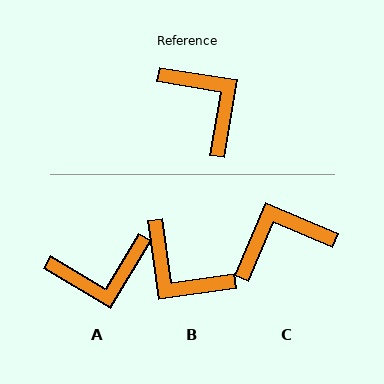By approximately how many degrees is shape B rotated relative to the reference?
Approximately 163 degrees clockwise.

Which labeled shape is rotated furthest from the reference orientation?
B, about 163 degrees away.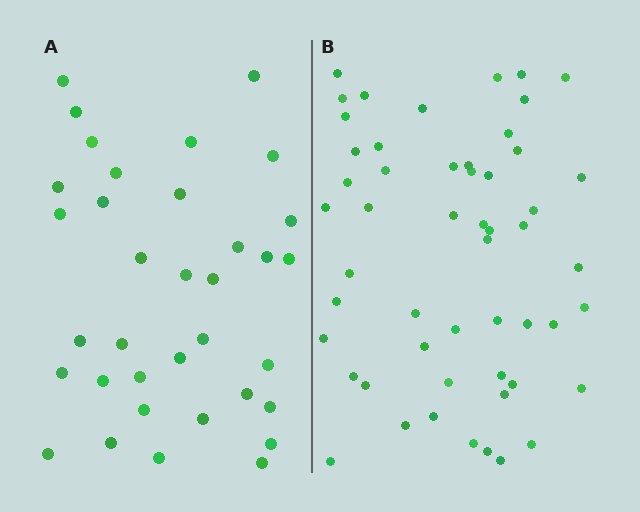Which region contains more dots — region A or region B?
Region B (the right region) has more dots.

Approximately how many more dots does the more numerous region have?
Region B has approximately 20 more dots than region A.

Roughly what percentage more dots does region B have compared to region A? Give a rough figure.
About 50% more.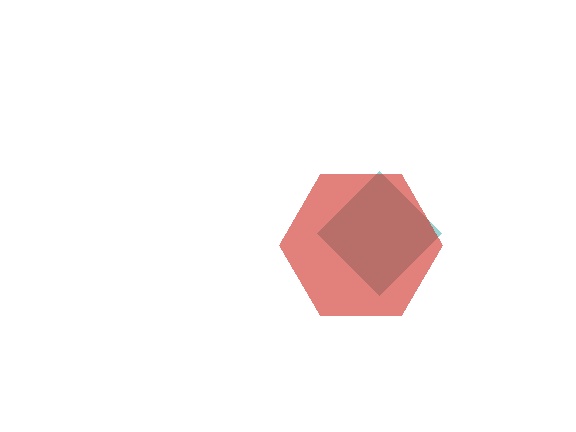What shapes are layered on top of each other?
The layered shapes are: a teal diamond, a red hexagon.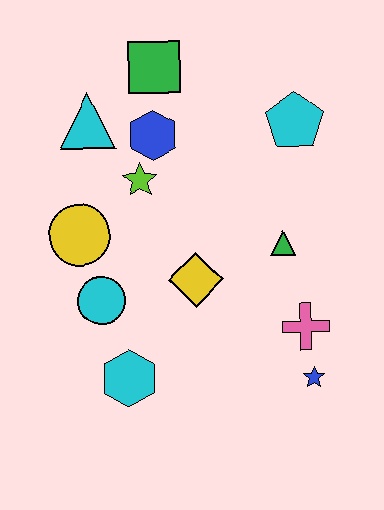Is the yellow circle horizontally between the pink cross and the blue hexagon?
No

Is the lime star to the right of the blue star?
No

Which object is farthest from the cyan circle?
The cyan pentagon is farthest from the cyan circle.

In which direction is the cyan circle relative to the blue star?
The cyan circle is to the left of the blue star.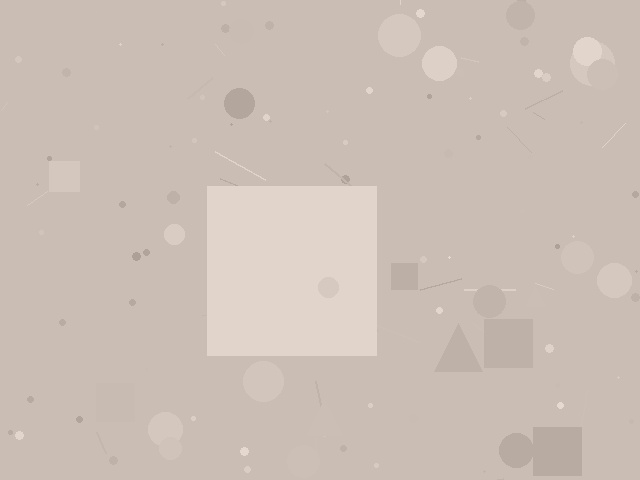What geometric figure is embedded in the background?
A square is embedded in the background.